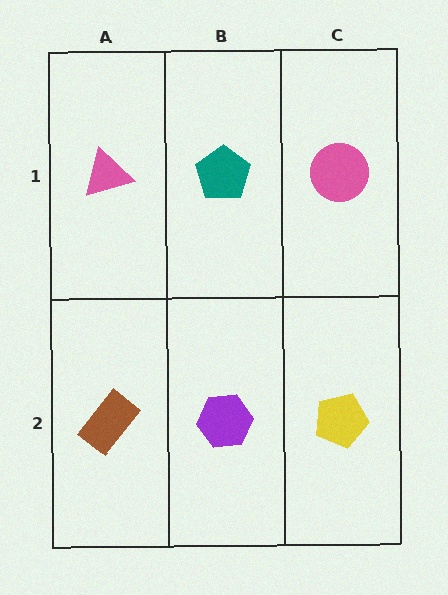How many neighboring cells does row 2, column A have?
2.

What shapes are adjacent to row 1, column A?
A brown rectangle (row 2, column A), a teal pentagon (row 1, column B).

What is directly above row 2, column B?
A teal pentagon.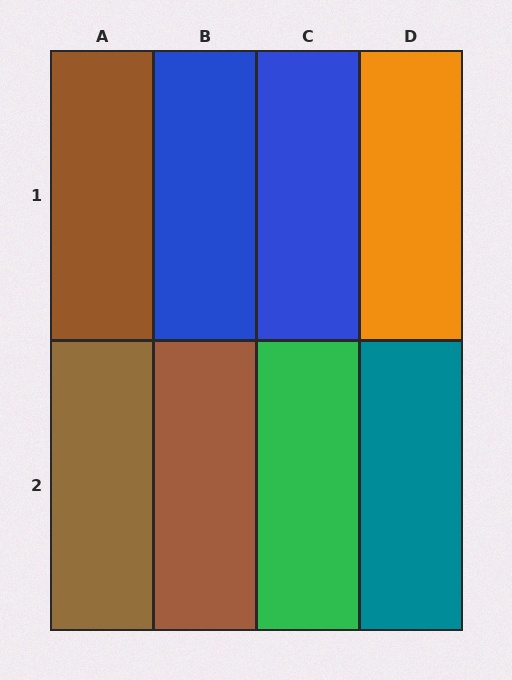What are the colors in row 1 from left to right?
Brown, blue, blue, orange.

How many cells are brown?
3 cells are brown.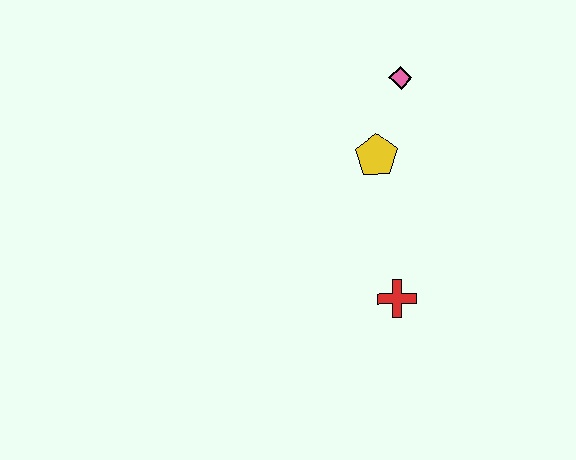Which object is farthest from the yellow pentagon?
The red cross is farthest from the yellow pentagon.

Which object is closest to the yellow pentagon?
The pink diamond is closest to the yellow pentagon.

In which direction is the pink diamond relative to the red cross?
The pink diamond is above the red cross.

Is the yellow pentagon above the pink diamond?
No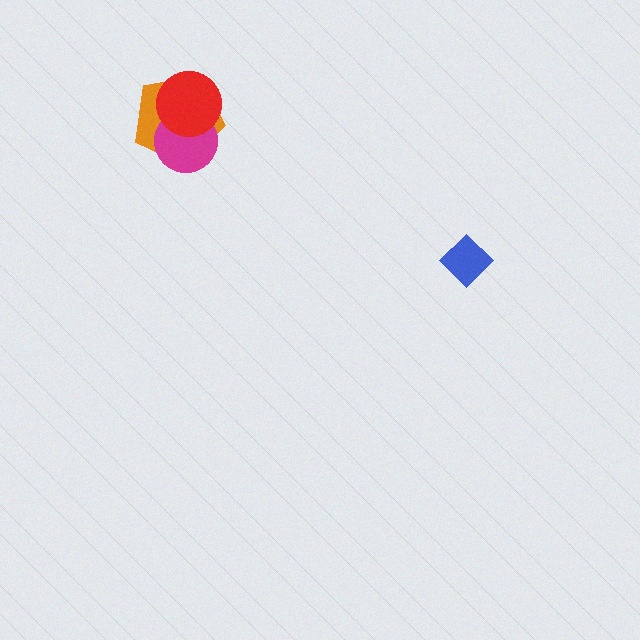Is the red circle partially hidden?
No, no other shape covers it.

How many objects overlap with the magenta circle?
2 objects overlap with the magenta circle.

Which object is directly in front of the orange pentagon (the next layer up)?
The magenta circle is directly in front of the orange pentagon.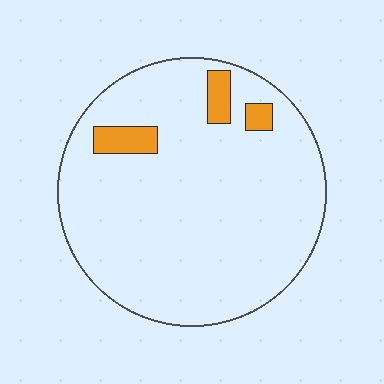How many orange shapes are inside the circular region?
3.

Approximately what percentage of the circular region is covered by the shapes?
Approximately 5%.